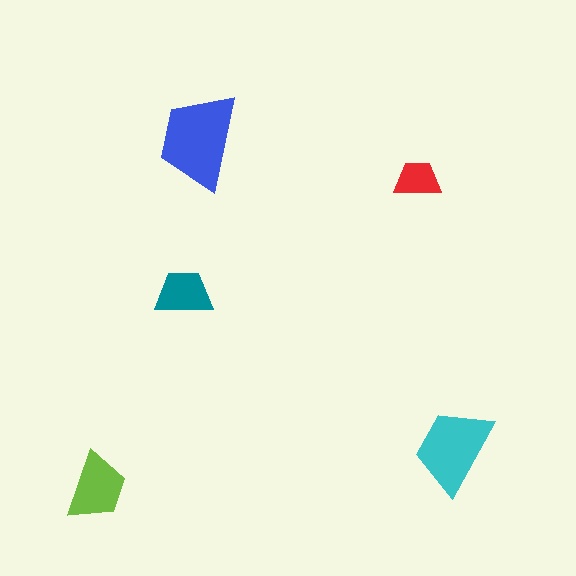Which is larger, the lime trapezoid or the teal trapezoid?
The lime one.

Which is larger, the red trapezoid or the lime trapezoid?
The lime one.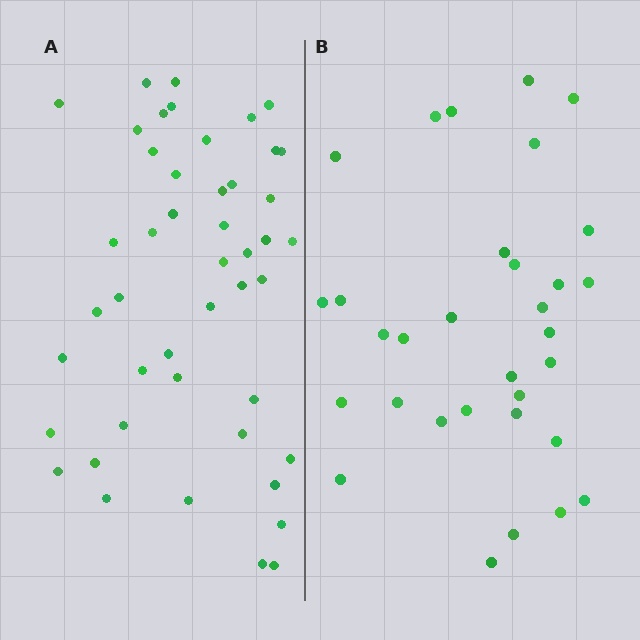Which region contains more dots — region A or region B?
Region A (the left region) has more dots.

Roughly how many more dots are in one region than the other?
Region A has approximately 15 more dots than region B.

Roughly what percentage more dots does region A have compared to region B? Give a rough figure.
About 45% more.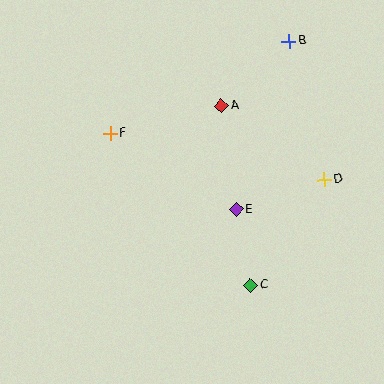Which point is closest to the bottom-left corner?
Point C is closest to the bottom-left corner.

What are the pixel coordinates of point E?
Point E is at (236, 210).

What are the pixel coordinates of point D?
Point D is at (324, 179).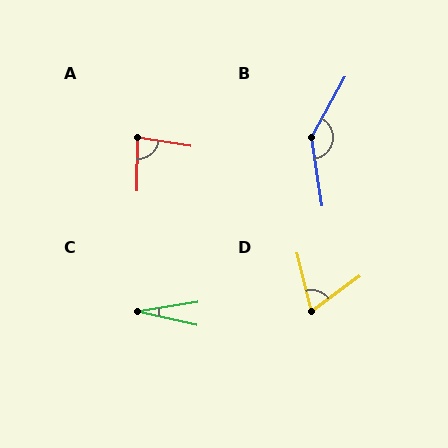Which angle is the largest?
B, at approximately 143 degrees.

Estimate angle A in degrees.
Approximately 82 degrees.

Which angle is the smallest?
C, at approximately 22 degrees.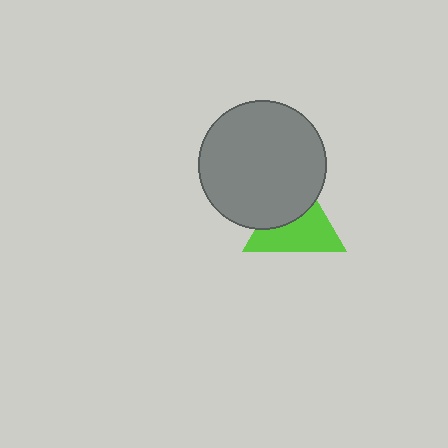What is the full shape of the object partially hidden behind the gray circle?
The partially hidden object is a lime triangle.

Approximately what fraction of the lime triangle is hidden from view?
Roughly 42% of the lime triangle is hidden behind the gray circle.